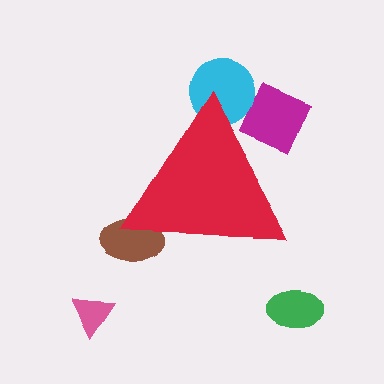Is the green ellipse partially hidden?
No, the green ellipse is fully visible.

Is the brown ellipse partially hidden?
Yes, the brown ellipse is partially hidden behind the red triangle.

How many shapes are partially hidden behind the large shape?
3 shapes are partially hidden.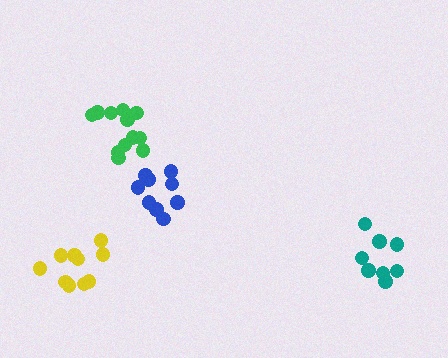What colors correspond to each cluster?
The clusters are colored: teal, green, blue, yellow.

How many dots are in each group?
Group 1: 8 dots, Group 2: 12 dots, Group 3: 9 dots, Group 4: 10 dots (39 total).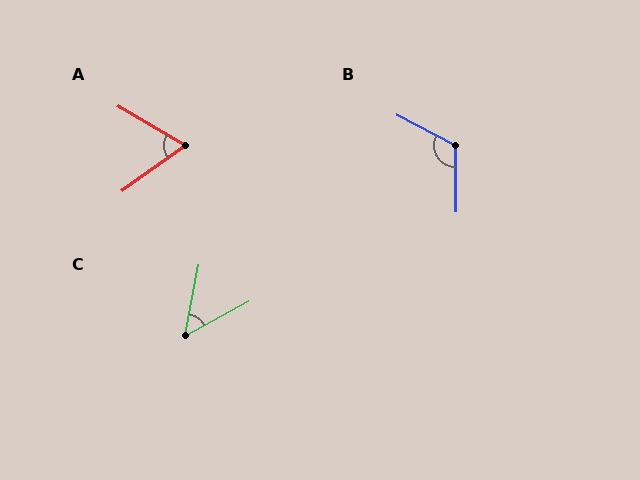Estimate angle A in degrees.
Approximately 66 degrees.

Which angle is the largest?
B, at approximately 118 degrees.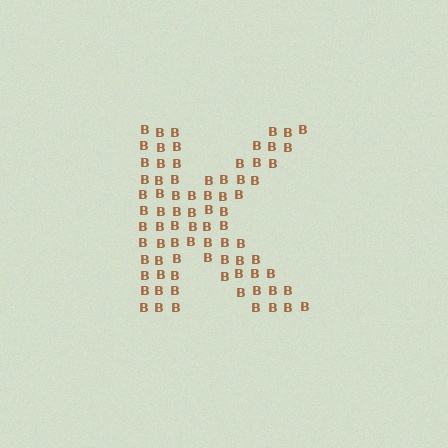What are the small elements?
The small elements are letter B's.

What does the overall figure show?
The overall figure shows the letter K.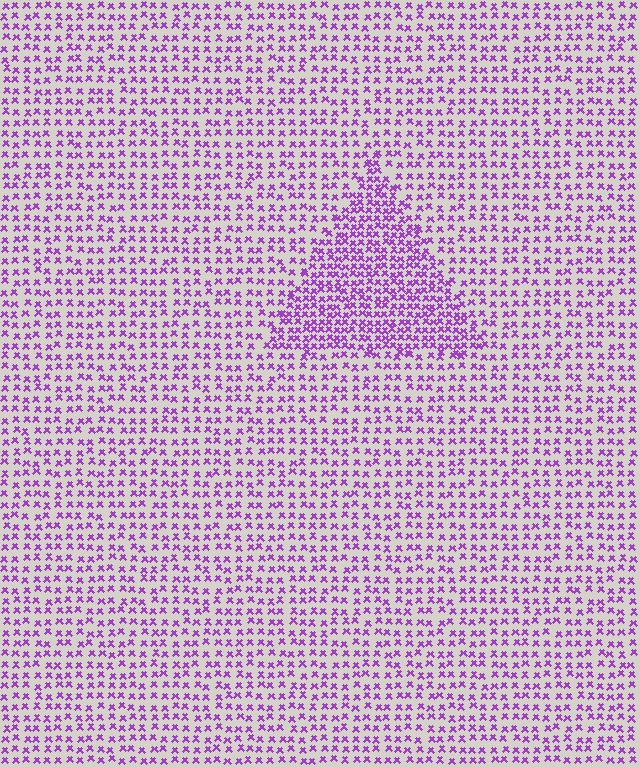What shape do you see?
I see a triangle.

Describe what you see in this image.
The image contains small purple elements arranged at two different densities. A triangle-shaped region is visible where the elements are more densely packed than the surrounding area.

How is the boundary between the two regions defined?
The boundary is defined by a change in element density (approximately 1.8x ratio). All elements are the same color, size, and shape.